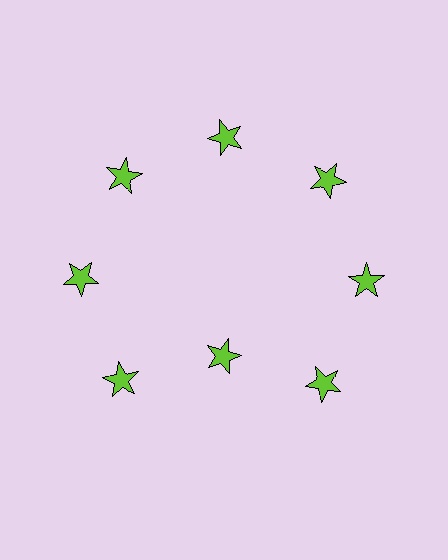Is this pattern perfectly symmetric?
No. The 8 lime stars are arranged in a ring, but one element near the 6 o'clock position is pulled inward toward the center, breaking the 8-fold rotational symmetry.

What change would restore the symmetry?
The symmetry would be restored by moving it outward, back onto the ring so that all 8 stars sit at equal angles and equal distance from the center.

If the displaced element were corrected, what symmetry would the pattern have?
It would have 8-fold rotational symmetry — the pattern would map onto itself every 45 degrees.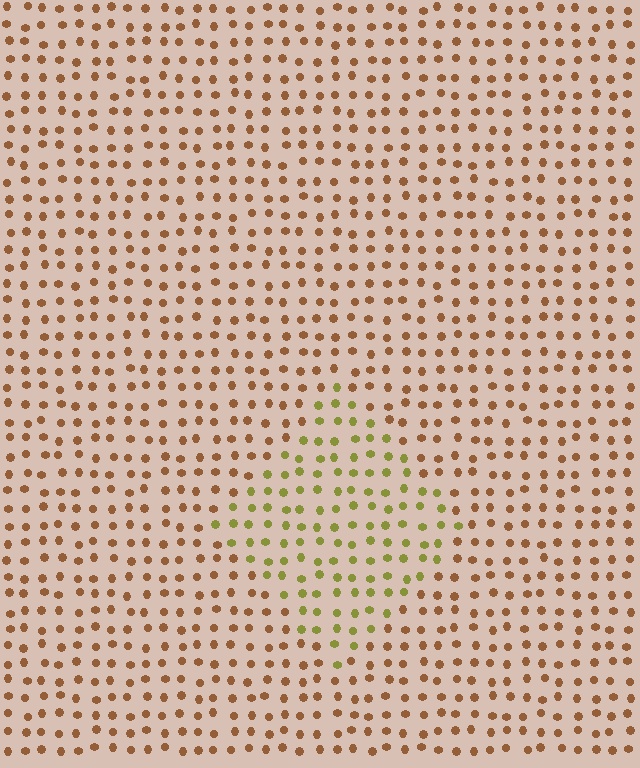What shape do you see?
I see a diamond.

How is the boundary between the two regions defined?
The boundary is defined purely by a slight shift in hue (about 44 degrees). Spacing, size, and orientation are identical on both sides.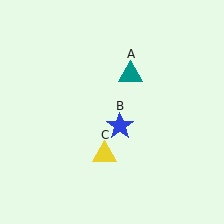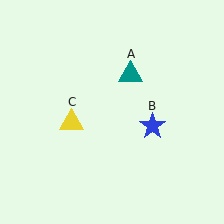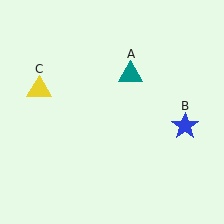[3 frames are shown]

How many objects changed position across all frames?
2 objects changed position: blue star (object B), yellow triangle (object C).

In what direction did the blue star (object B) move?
The blue star (object B) moved right.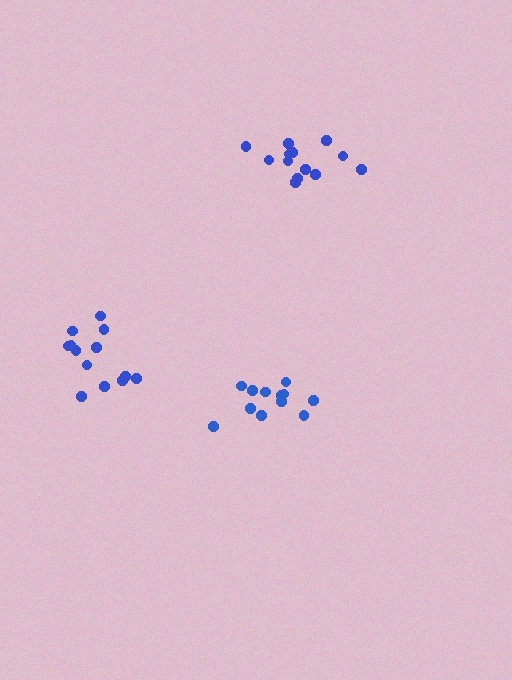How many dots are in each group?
Group 1: 13 dots, Group 2: 13 dots, Group 3: 12 dots (38 total).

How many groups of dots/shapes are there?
There are 3 groups.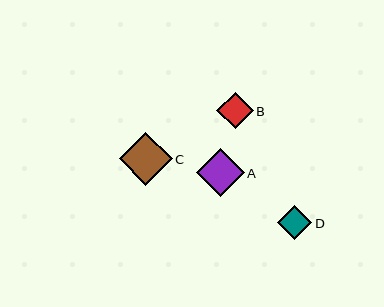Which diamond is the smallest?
Diamond D is the smallest with a size of approximately 34 pixels.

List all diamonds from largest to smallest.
From largest to smallest: C, A, B, D.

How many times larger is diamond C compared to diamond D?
Diamond C is approximately 1.5 times the size of diamond D.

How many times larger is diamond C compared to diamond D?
Diamond C is approximately 1.5 times the size of diamond D.